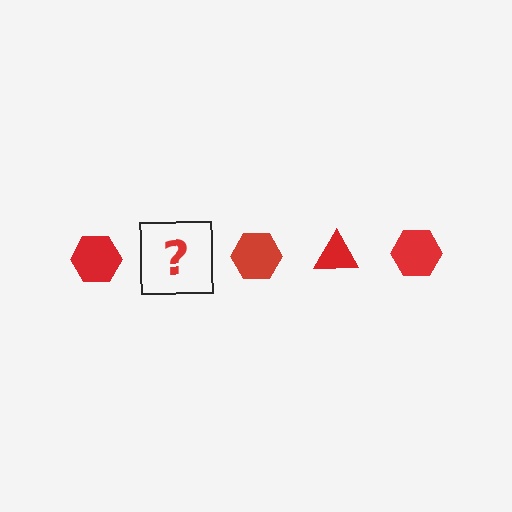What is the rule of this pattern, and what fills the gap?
The rule is that the pattern cycles through hexagon, triangle shapes in red. The gap should be filled with a red triangle.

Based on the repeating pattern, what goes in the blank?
The blank should be a red triangle.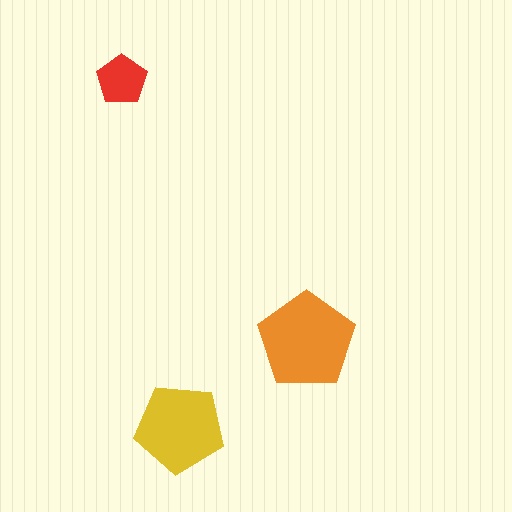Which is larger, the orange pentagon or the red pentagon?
The orange one.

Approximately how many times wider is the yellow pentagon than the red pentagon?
About 2 times wider.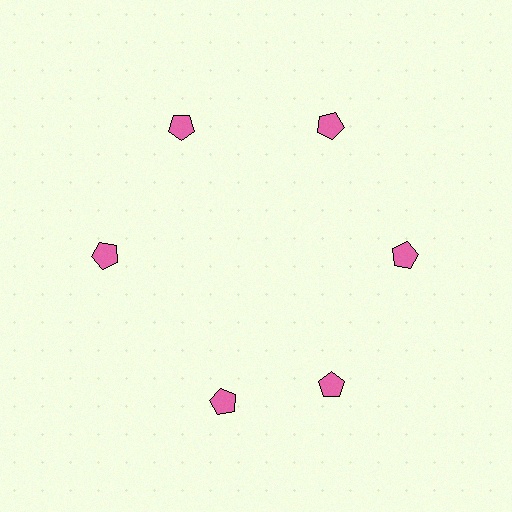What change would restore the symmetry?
The symmetry would be restored by rotating it back into even spacing with its neighbors so that all 6 pentagons sit at equal angles and equal distance from the center.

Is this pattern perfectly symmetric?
No. The 6 pink pentagons are arranged in a ring, but one element near the 7 o'clock position is rotated out of alignment along the ring, breaking the 6-fold rotational symmetry.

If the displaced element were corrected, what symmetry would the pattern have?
It would have 6-fold rotational symmetry — the pattern would map onto itself every 60 degrees.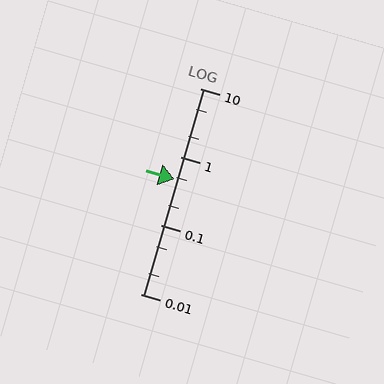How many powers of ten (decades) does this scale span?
The scale spans 3 decades, from 0.01 to 10.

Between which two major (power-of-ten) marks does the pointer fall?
The pointer is between 0.1 and 1.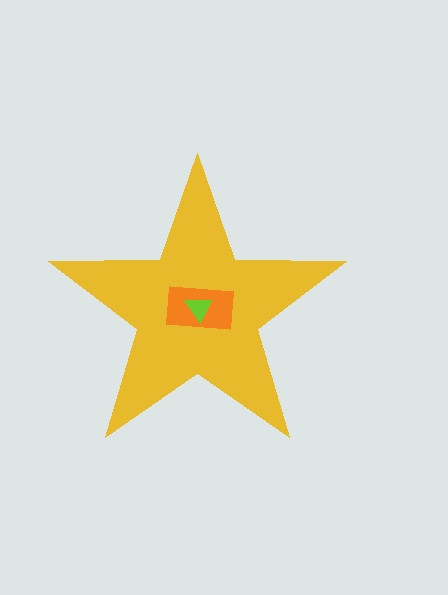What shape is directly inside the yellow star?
The orange rectangle.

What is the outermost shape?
The yellow star.